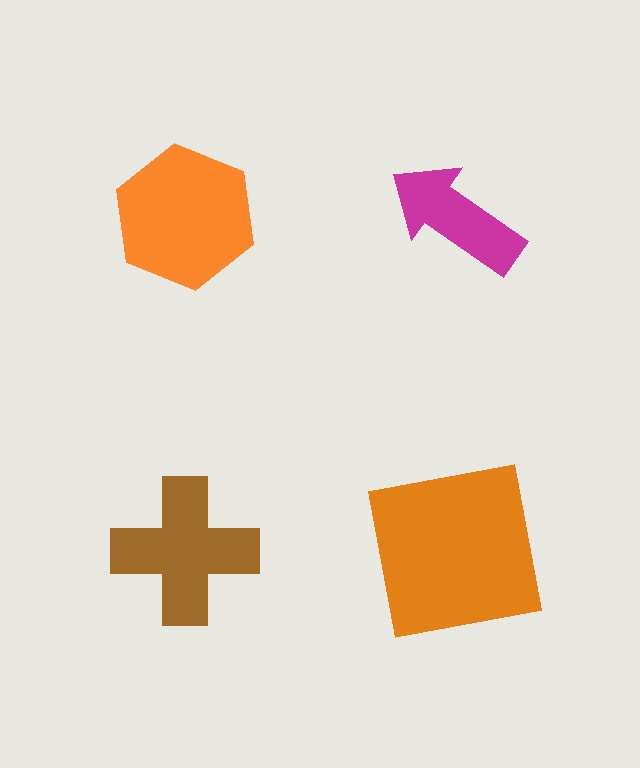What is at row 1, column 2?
A magenta arrow.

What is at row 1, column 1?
An orange hexagon.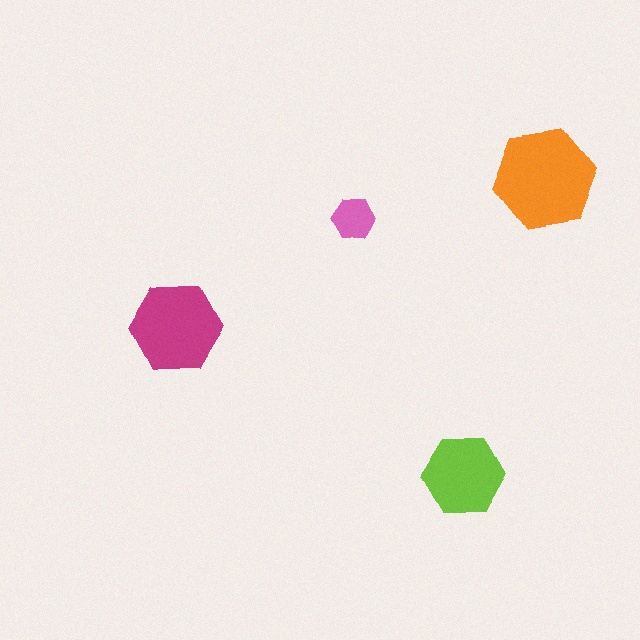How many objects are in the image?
There are 4 objects in the image.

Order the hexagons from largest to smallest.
the orange one, the magenta one, the lime one, the pink one.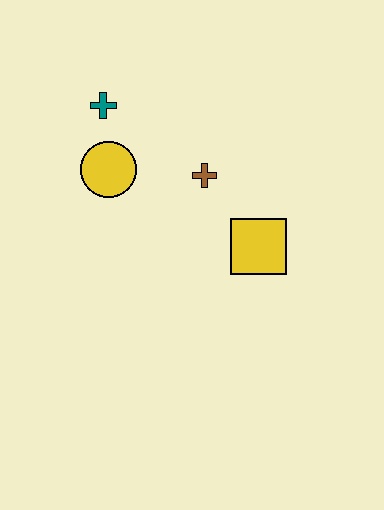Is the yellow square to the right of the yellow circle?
Yes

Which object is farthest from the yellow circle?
The yellow square is farthest from the yellow circle.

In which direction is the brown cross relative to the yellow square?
The brown cross is above the yellow square.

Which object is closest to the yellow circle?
The teal cross is closest to the yellow circle.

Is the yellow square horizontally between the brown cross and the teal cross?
No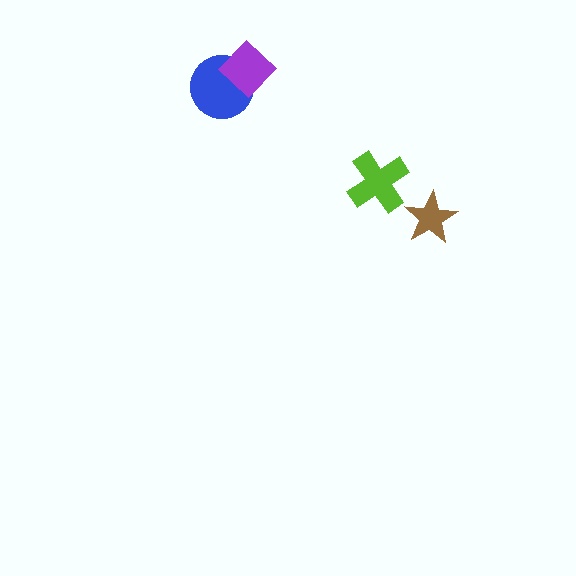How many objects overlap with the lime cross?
0 objects overlap with the lime cross.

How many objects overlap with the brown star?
0 objects overlap with the brown star.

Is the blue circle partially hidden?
Yes, it is partially covered by another shape.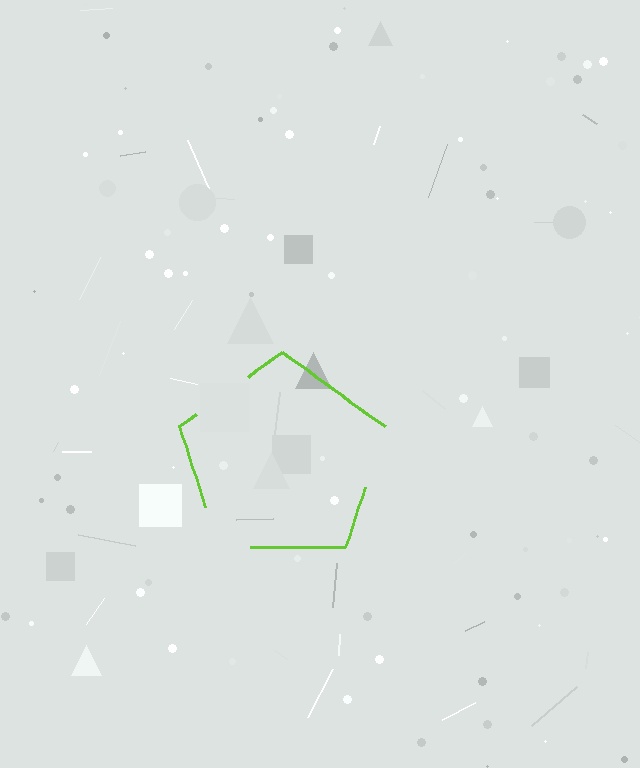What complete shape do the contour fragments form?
The contour fragments form a pentagon.